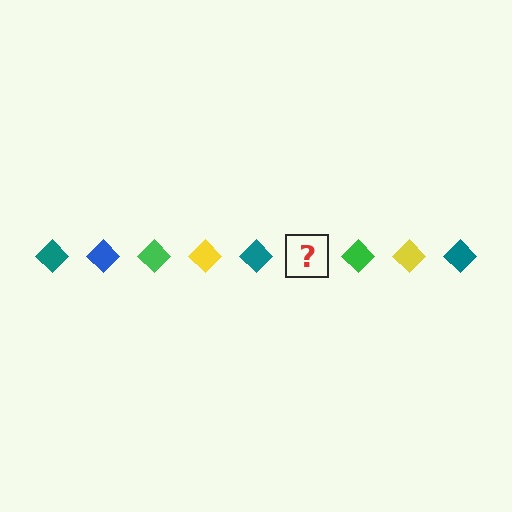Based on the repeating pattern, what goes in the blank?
The blank should be a blue diamond.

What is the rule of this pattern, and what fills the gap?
The rule is that the pattern cycles through teal, blue, green, yellow diamonds. The gap should be filled with a blue diamond.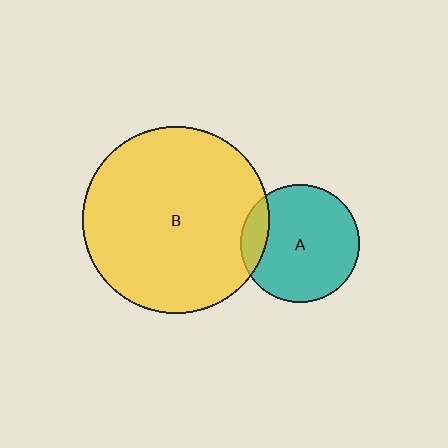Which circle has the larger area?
Circle B (yellow).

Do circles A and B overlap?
Yes.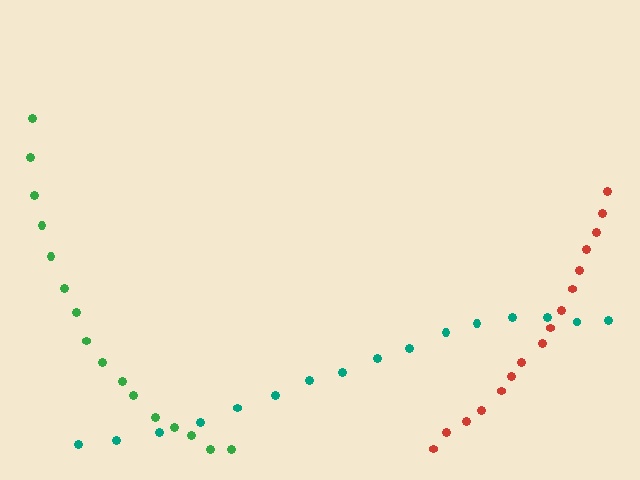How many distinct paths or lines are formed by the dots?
There are 3 distinct paths.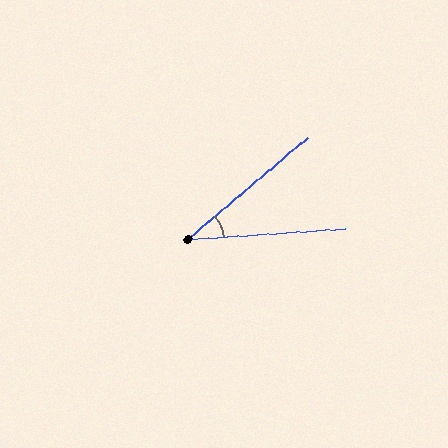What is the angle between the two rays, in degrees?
Approximately 37 degrees.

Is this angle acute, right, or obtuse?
It is acute.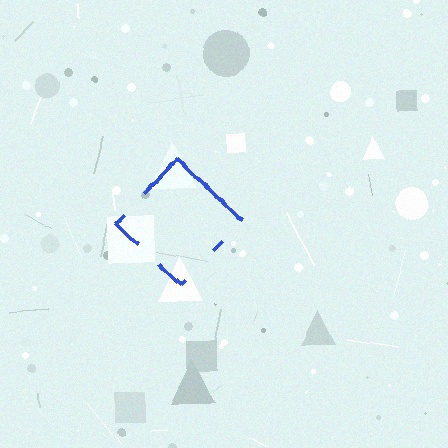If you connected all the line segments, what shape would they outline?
They would outline a diamond.